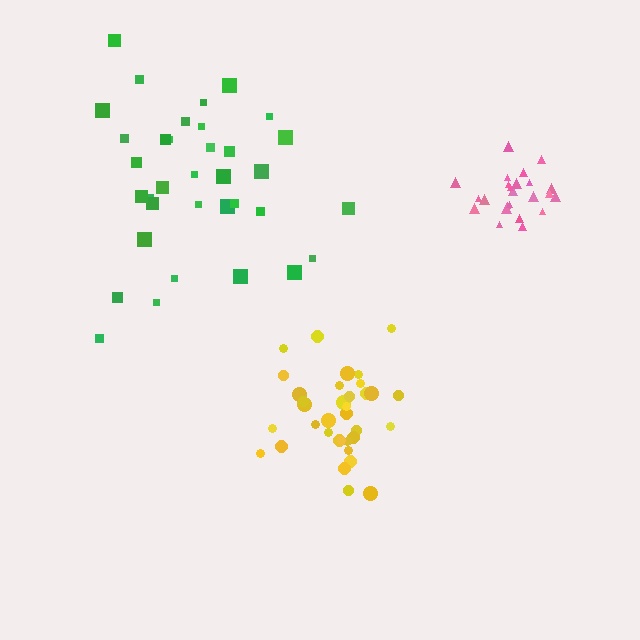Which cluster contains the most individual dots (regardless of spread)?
Green (35).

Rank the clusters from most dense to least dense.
pink, yellow, green.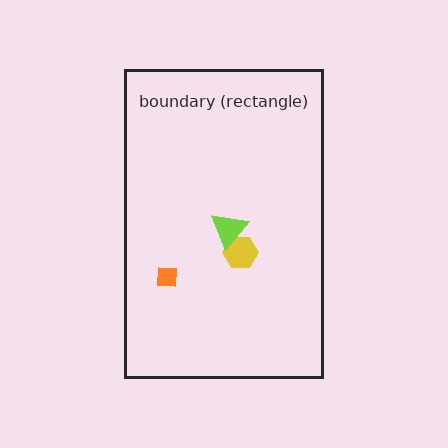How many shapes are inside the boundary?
3 inside, 0 outside.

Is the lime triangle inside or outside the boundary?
Inside.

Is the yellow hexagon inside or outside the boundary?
Inside.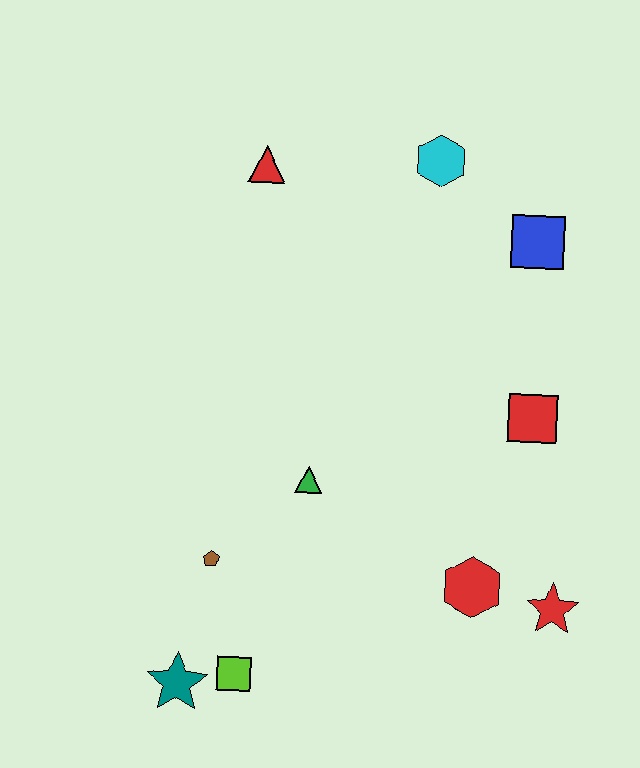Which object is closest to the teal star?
The lime square is closest to the teal star.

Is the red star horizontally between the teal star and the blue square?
No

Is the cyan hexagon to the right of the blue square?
No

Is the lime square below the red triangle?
Yes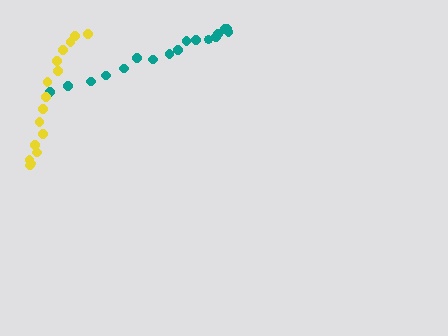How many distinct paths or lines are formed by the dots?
There are 2 distinct paths.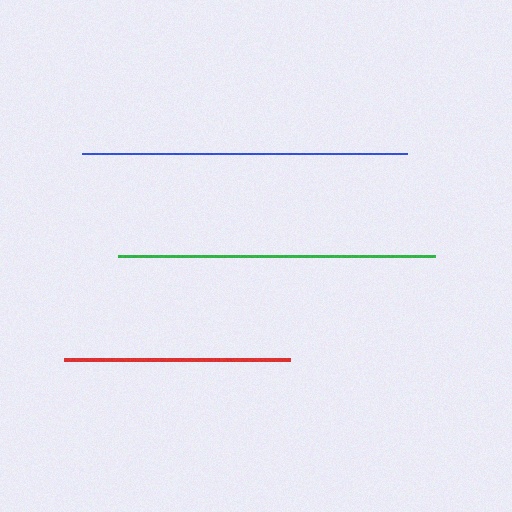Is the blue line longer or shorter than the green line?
The blue line is longer than the green line.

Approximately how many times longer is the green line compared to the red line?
The green line is approximately 1.4 times the length of the red line.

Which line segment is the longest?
The blue line is the longest at approximately 326 pixels.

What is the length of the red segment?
The red segment is approximately 226 pixels long.